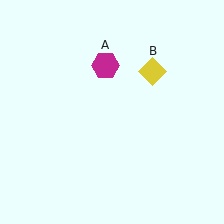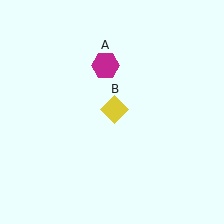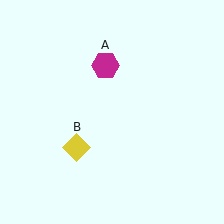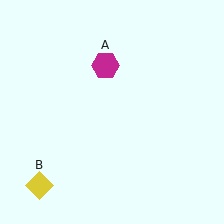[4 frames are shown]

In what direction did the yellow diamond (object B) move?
The yellow diamond (object B) moved down and to the left.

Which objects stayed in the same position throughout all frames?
Magenta hexagon (object A) remained stationary.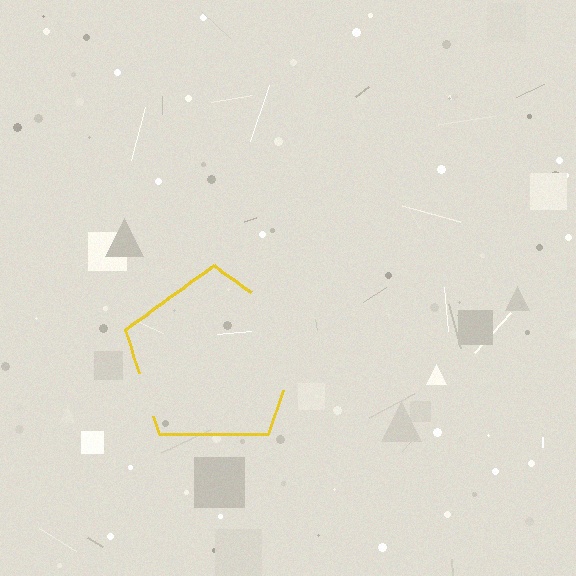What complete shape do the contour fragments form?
The contour fragments form a pentagon.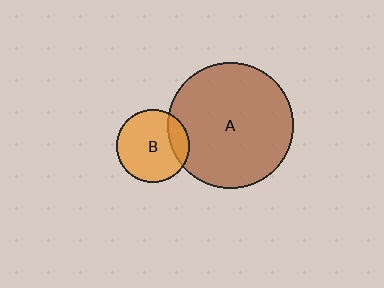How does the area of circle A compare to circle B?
Approximately 3.0 times.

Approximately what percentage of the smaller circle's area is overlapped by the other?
Approximately 20%.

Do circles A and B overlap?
Yes.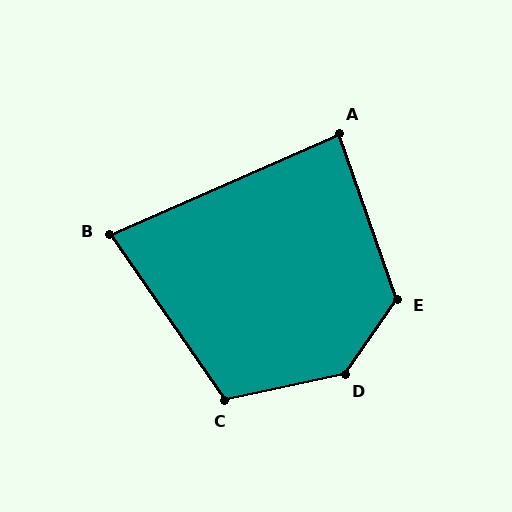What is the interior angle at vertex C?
Approximately 112 degrees (obtuse).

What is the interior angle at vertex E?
Approximately 126 degrees (obtuse).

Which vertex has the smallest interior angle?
B, at approximately 79 degrees.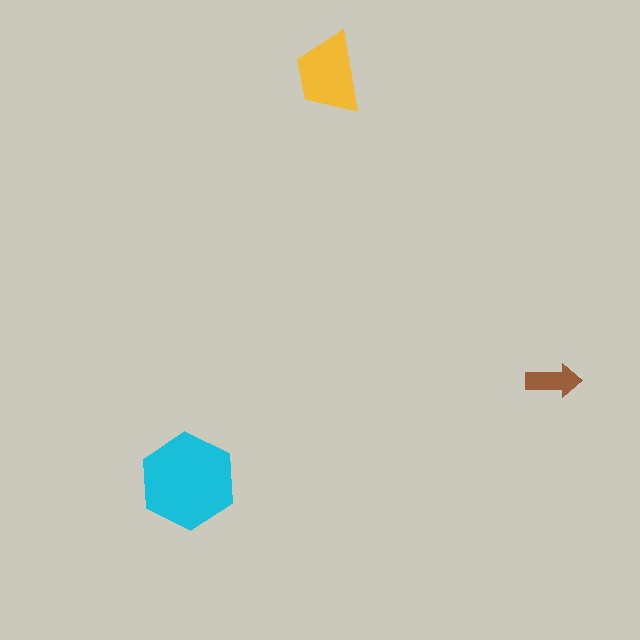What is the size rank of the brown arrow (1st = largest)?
3rd.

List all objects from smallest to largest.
The brown arrow, the yellow trapezoid, the cyan hexagon.